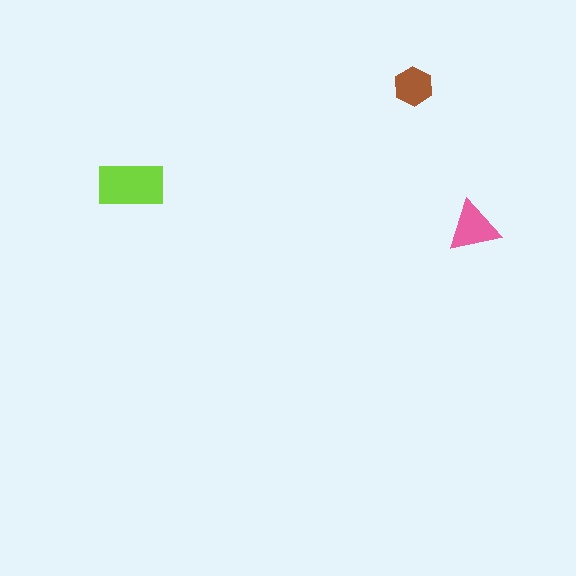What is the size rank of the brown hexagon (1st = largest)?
3rd.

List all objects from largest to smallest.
The lime rectangle, the pink triangle, the brown hexagon.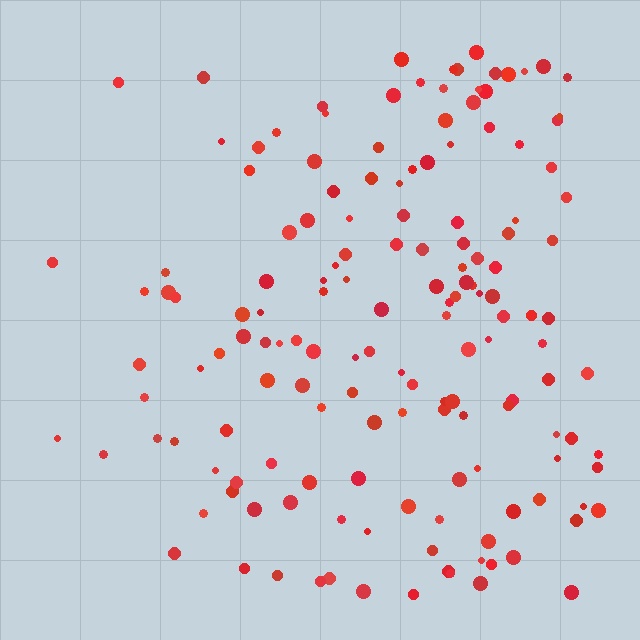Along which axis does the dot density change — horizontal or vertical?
Horizontal.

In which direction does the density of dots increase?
From left to right, with the right side densest.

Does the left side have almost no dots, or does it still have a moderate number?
Still a moderate number, just noticeably fewer than the right.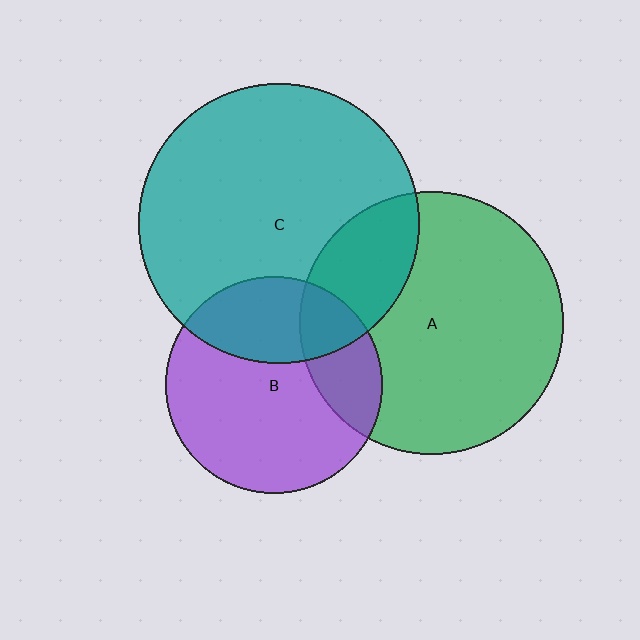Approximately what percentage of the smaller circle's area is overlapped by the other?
Approximately 20%.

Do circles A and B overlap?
Yes.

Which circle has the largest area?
Circle C (teal).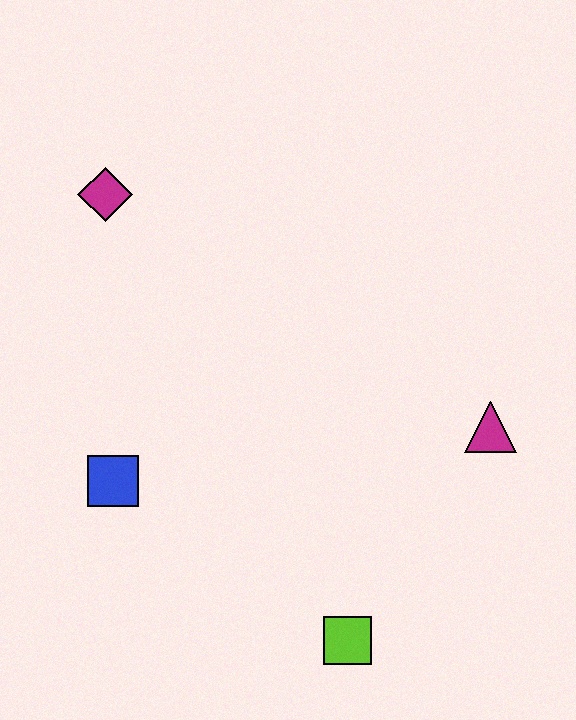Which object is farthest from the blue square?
The magenta triangle is farthest from the blue square.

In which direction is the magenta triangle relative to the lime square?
The magenta triangle is above the lime square.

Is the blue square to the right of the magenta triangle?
No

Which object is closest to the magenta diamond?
The blue square is closest to the magenta diamond.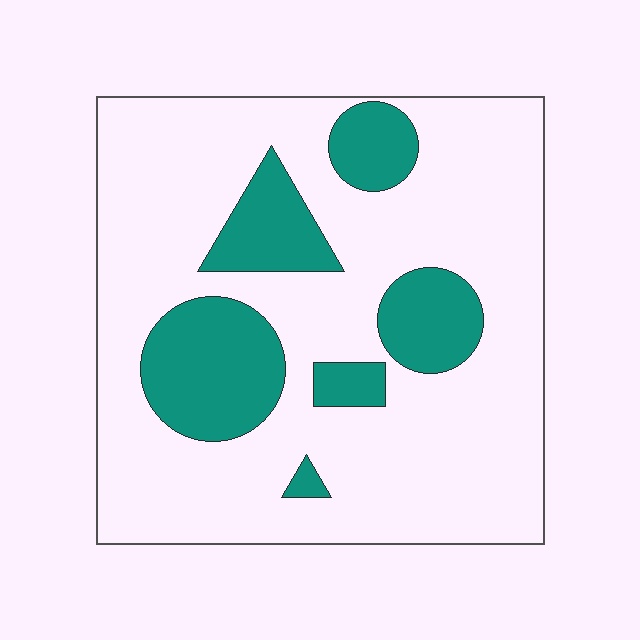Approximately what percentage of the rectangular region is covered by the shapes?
Approximately 25%.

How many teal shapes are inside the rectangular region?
6.